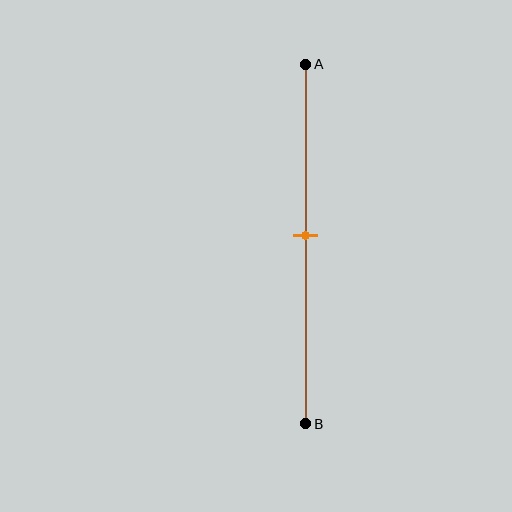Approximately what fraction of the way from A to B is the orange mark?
The orange mark is approximately 50% of the way from A to B.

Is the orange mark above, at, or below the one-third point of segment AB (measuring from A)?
The orange mark is below the one-third point of segment AB.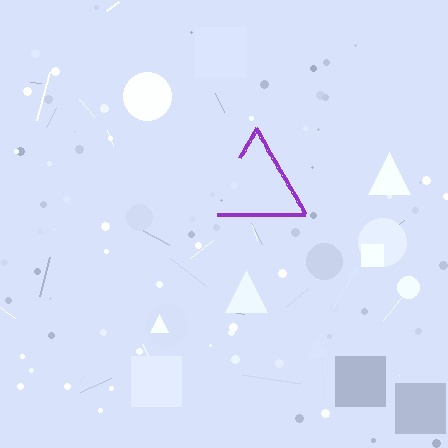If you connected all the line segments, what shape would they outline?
They would outline a triangle.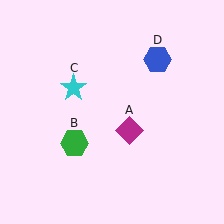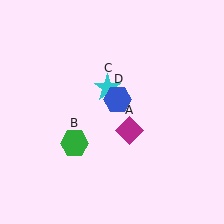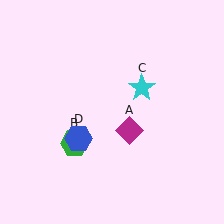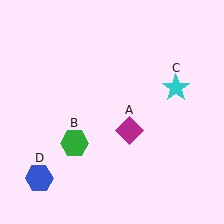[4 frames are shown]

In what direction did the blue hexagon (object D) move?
The blue hexagon (object D) moved down and to the left.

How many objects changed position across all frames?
2 objects changed position: cyan star (object C), blue hexagon (object D).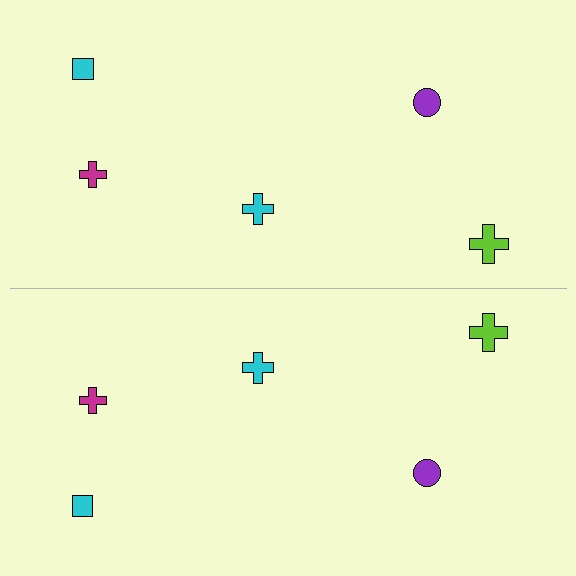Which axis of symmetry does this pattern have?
The pattern has a horizontal axis of symmetry running through the center of the image.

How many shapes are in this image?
There are 10 shapes in this image.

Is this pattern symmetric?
Yes, this pattern has bilateral (reflection) symmetry.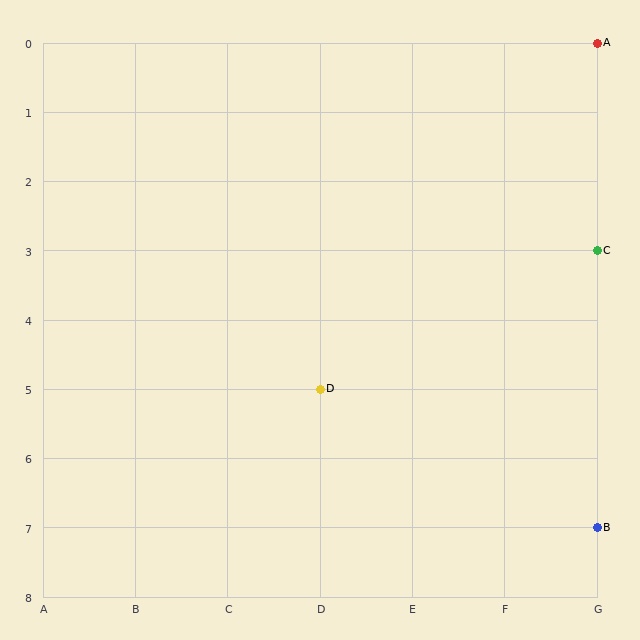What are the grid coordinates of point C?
Point C is at grid coordinates (G, 3).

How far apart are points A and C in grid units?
Points A and C are 3 rows apart.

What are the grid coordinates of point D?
Point D is at grid coordinates (D, 5).